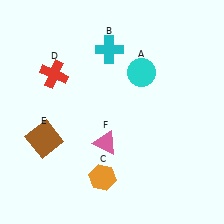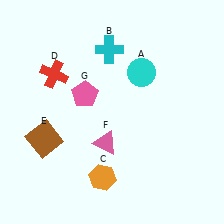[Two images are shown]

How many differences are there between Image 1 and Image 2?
There is 1 difference between the two images.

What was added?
A pink pentagon (G) was added in Image 2.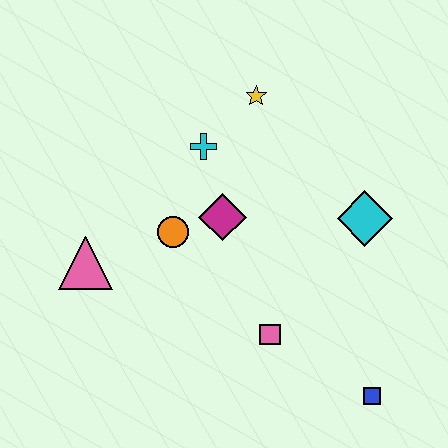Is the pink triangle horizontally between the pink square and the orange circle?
No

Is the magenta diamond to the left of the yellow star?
Yes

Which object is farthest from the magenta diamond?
The blue square is farthest from the magenta diamond.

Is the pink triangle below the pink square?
No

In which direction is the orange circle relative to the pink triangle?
The orange circle is to the right of the pink triangle.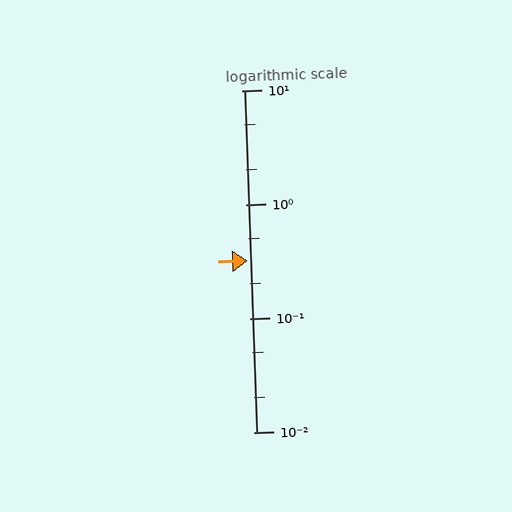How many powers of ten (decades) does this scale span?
The scale spans 3 decades, from 0.01 to 10.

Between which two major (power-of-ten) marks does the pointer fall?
The pointer is between 0.1 and 1.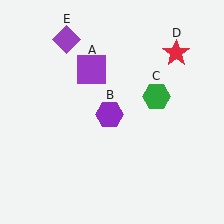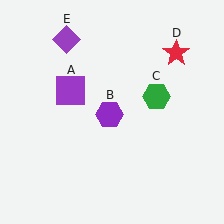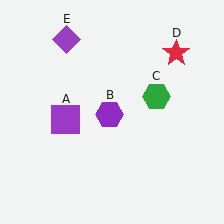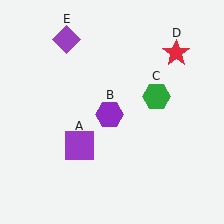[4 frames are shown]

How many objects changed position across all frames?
1 object changed position: purple square (object A).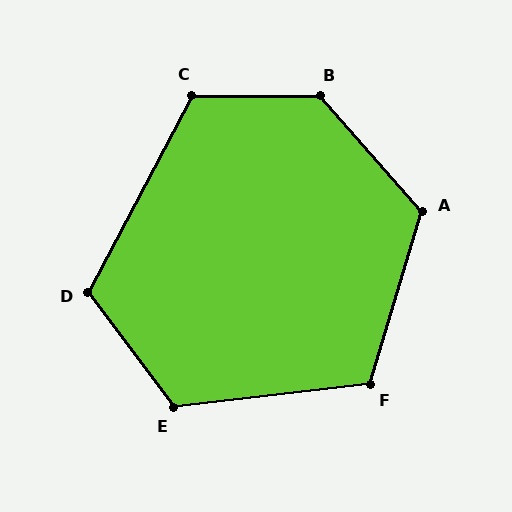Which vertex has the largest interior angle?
B, at approximately 131 degrees.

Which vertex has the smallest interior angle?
F, at approximately 113 degrees.